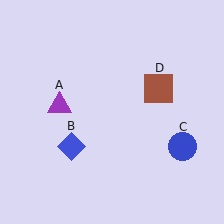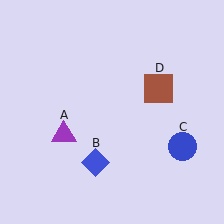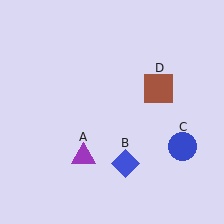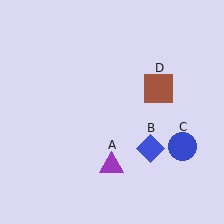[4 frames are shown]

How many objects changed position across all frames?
2 objects changed position: purple triangle (object A), blue diamond (object B).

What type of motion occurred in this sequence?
The purple triangle (object A), blue diamond (object B) rotated counterclockwise around the center of the scene.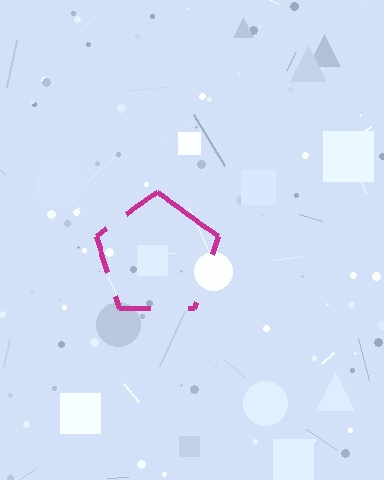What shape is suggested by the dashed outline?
The dashed outline suggests a pentagon.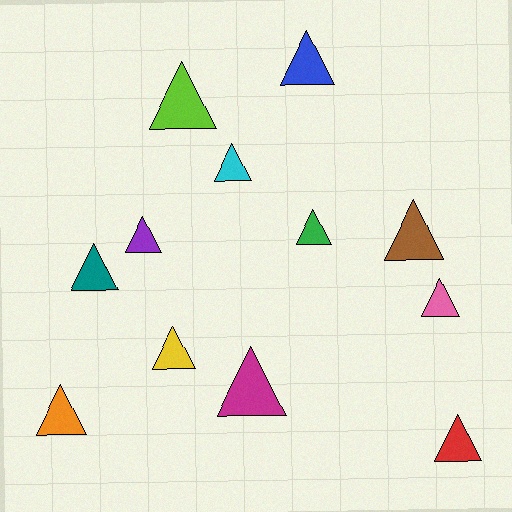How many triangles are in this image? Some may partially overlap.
There are 12 triangles.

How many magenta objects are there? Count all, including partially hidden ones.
There is 1 magenta object.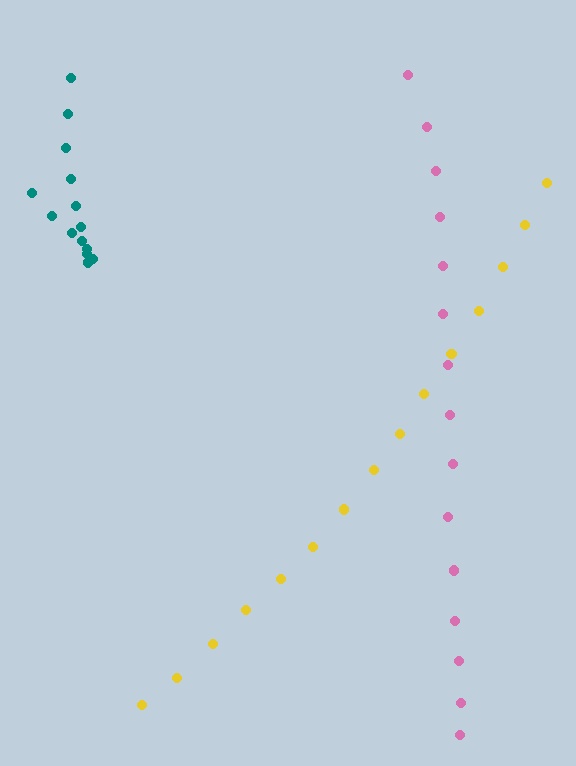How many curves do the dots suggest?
There are 3 distinct paths.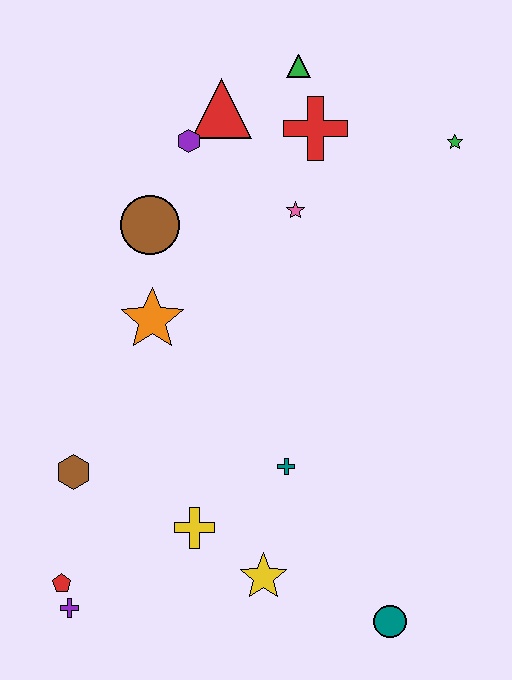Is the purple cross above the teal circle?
Yes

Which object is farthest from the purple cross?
The green star is farthest from the purple cross.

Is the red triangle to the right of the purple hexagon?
Yes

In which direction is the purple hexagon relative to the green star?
The purple hexagon is to the left of the green star.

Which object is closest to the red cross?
The green triangle is closest to the red cross.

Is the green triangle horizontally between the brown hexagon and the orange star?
No